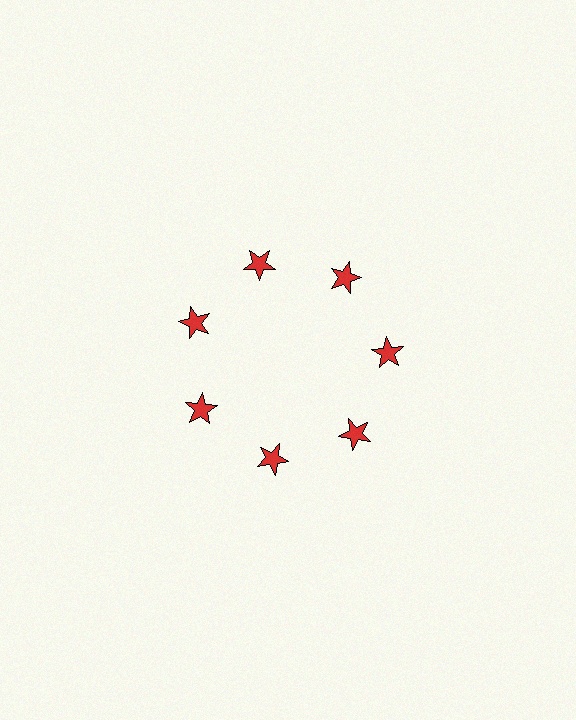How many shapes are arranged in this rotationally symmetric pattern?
There are 7 shapes, arranged in 7 groups of 1.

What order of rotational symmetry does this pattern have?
This pattern has 7-fold rotational symmetry.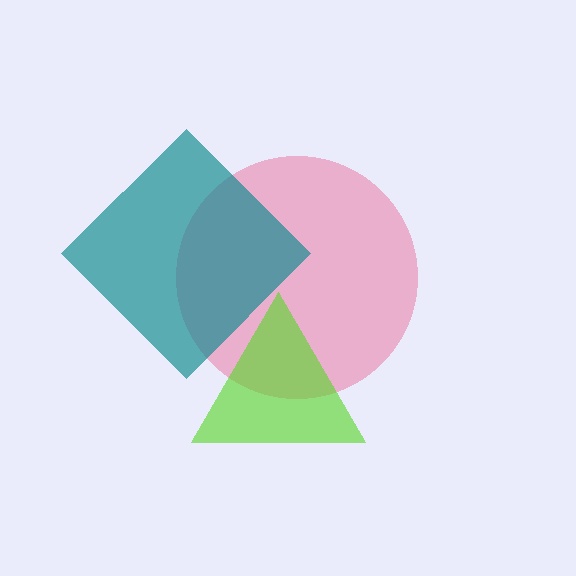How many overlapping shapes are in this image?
There are 3 overlapping shapes in the image.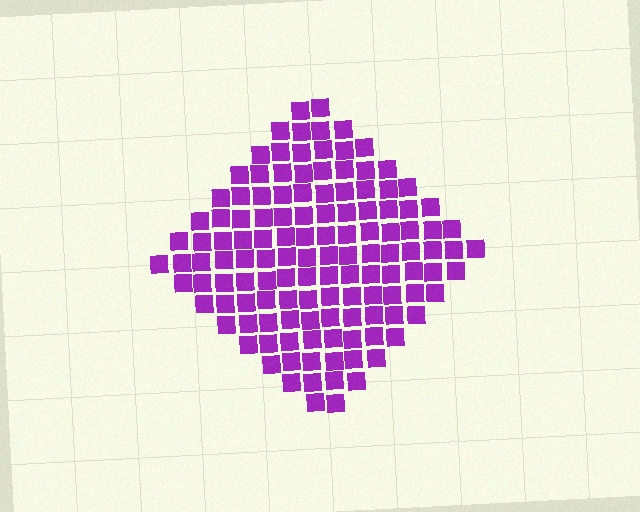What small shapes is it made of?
It is made of small squares.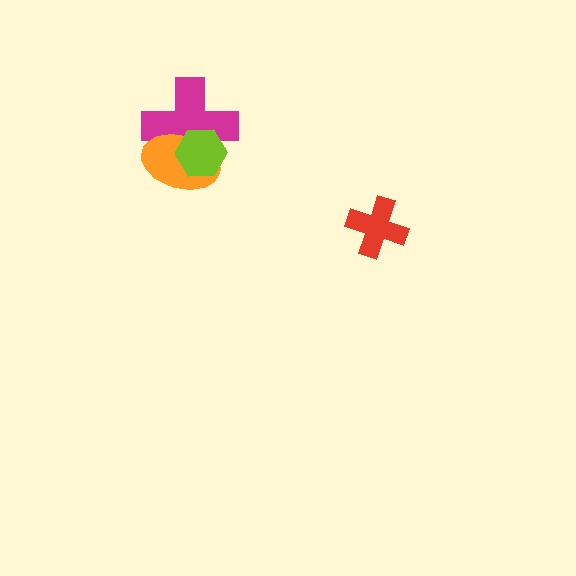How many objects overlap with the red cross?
0 objects overlap with the red cross.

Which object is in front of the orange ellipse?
The lime hexagon is in front of the orange ellipse.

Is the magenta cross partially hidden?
Yes, it is partially covered by another shape.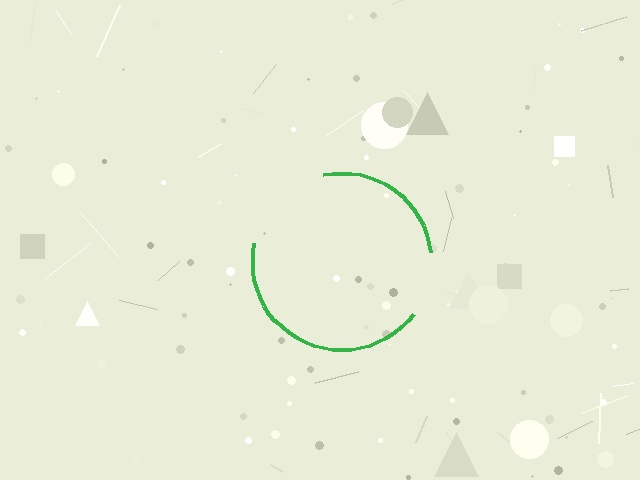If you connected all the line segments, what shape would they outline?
They would outline a circle.